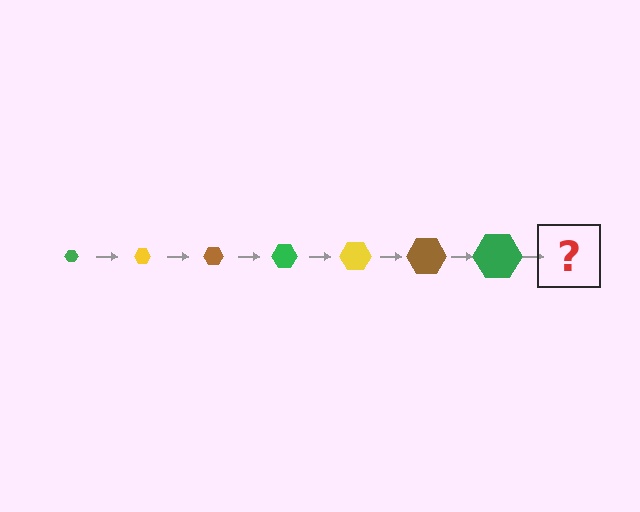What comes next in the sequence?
The next element should be a yellow hexagon, larger than the previous one.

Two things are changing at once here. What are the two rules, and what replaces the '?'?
The two rules are that the hexagon grows larger each step and the color cycles through green, yellow, and brown. The '?' should be a yellow hexagon, larger than the previous one.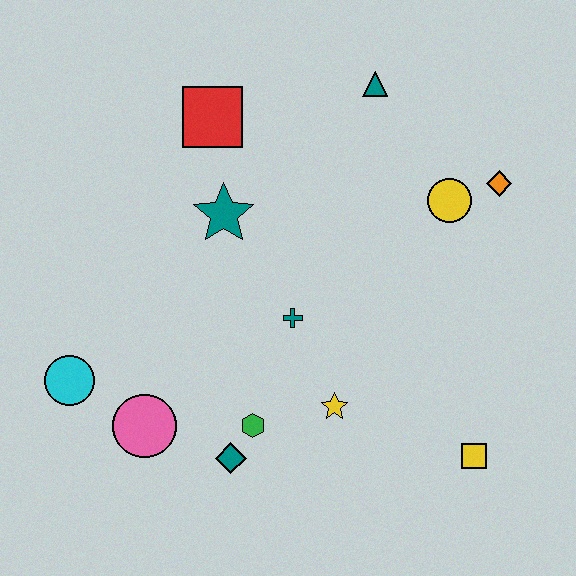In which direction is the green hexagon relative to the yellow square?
The green hexagon is to the left of the yellow square.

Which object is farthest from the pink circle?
The orange diamond is farthest from the pink circle.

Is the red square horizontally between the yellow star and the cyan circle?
Yes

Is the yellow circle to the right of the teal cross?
Yes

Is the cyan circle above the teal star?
No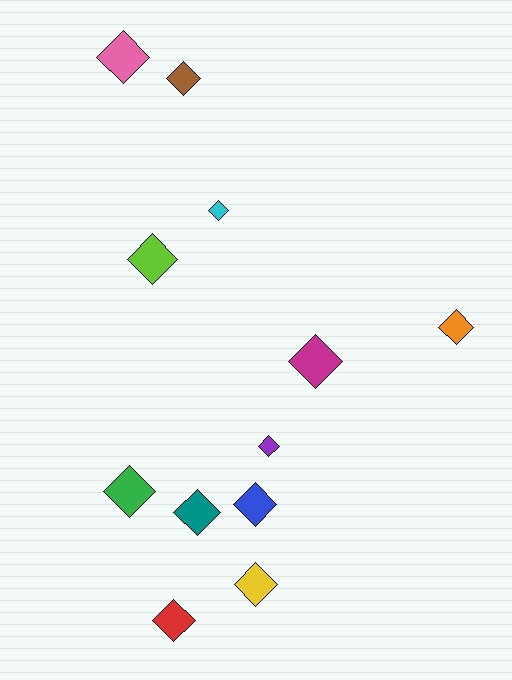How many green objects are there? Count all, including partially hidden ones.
There is 1 green object.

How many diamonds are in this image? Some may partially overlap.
There are 12 diamonds.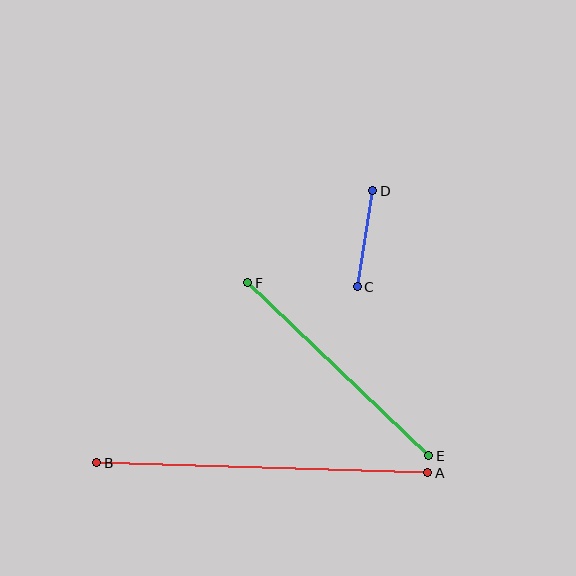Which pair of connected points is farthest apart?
Points A and B are farthest apart.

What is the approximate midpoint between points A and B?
The midpoint is at approximately (262, 468) pixels.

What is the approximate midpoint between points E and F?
The midpoint is at approximately (338, 369) pixels.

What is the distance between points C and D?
The distance is approximately 97 pixels.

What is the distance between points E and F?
The distance is approximately 250 pixels.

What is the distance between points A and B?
The distance is approximately 331 pixels.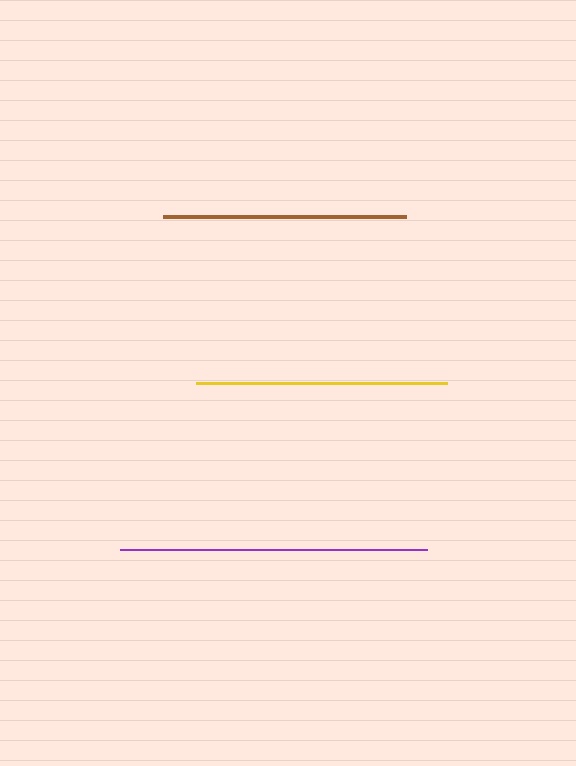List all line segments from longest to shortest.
From longest to shortest: purple, yellow, brown.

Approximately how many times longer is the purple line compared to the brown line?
The purple line is approximately 1.3 times the length of the brown line.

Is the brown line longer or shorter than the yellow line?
The yellow line is longer than the brown line.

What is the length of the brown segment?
The brown segment is approximately 243 pixels long.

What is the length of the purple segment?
The purple segment is approximately 308 pixels long.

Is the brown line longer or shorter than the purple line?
The purple line is longer than the brown line.